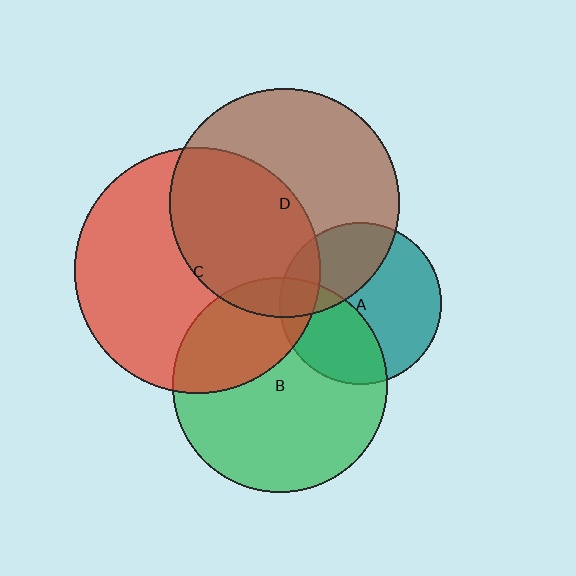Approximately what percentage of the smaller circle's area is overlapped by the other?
Approximately 35%.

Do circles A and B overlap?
Yes.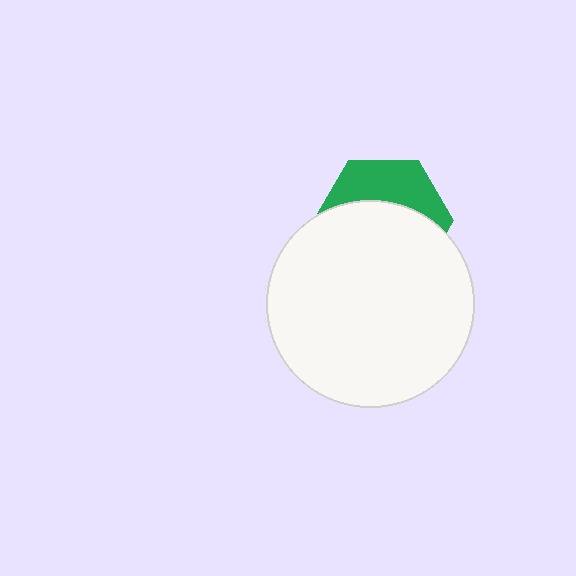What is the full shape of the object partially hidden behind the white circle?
The partially hidden object is a green hexagon.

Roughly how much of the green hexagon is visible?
A small part of it is visible (roughly 38%).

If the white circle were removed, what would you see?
You would see the complete green hexagon.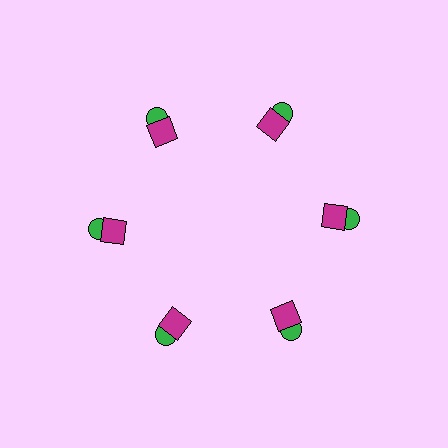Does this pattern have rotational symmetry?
Yes, this pattern has 6-fold rotational symmetry. It looks the same after rotating 60 degrees around the center.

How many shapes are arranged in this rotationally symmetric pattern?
There are 12 shapes, arranged in 6 groups of 2.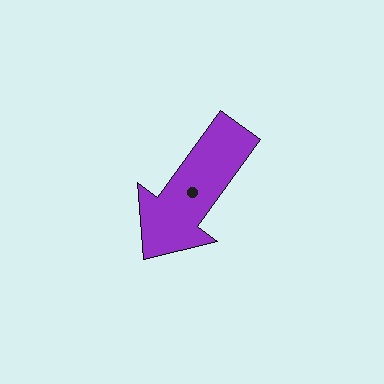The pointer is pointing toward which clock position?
Roughly 7 o'clock.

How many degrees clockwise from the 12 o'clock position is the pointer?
Approximately 216 degrees.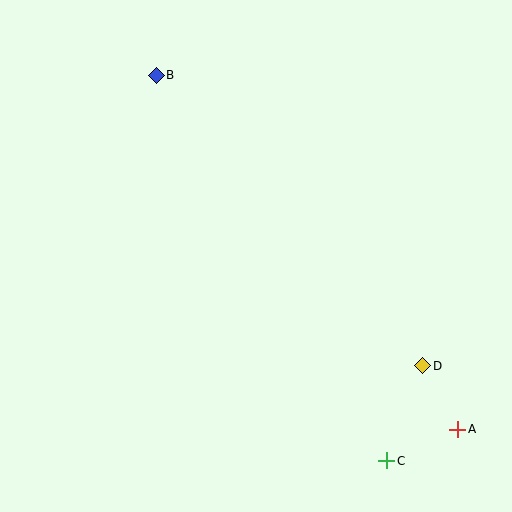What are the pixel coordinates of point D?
Point D is at (423, 366).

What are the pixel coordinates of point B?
Point B is at (156, 75).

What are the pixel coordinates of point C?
Point C is at (387, 461).